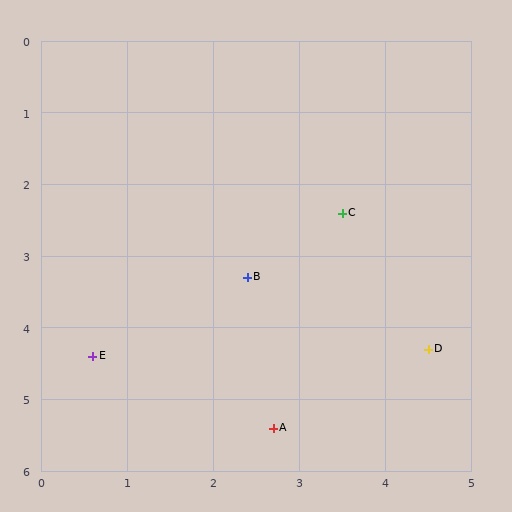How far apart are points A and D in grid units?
Points A and D are about 2.1 grid units apart.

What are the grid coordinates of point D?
Point D is at approximately (4.5, 4.3).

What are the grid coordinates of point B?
Point B is at approximately (2.4, 3.3).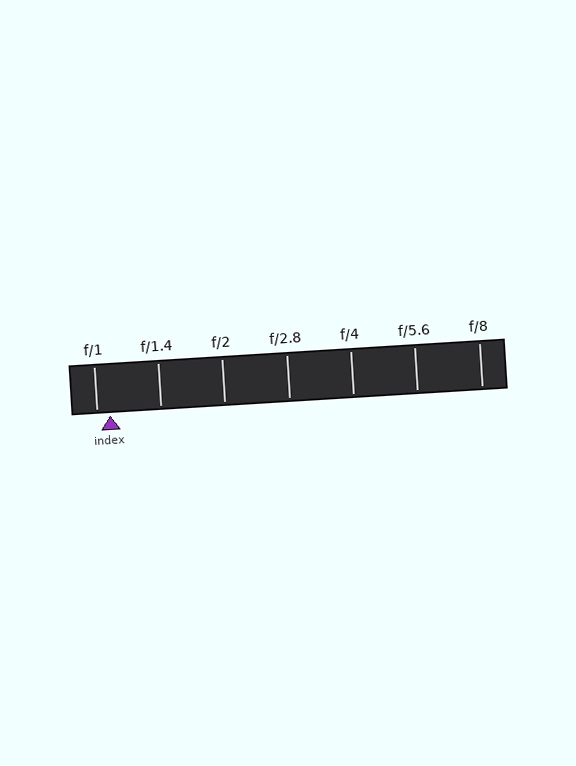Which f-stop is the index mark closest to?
The index mark is closest to f/1.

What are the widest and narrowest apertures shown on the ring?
The widest aperture shown is f/1 and the narrowest is f/8.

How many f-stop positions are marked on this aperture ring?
There are 7 f-stop positions marked.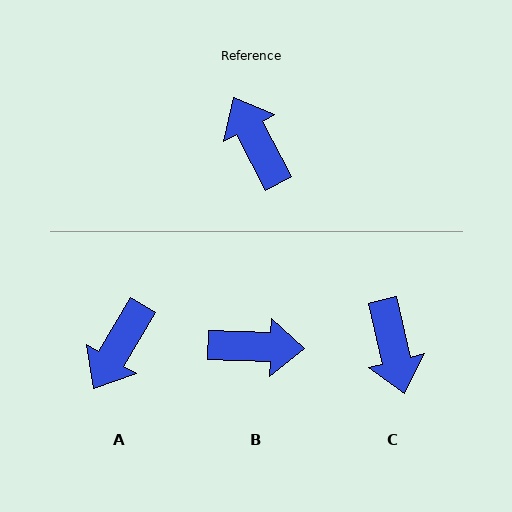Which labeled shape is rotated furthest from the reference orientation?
C, about 166 degrees away.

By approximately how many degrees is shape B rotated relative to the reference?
Approximately 120 degrees clockwise.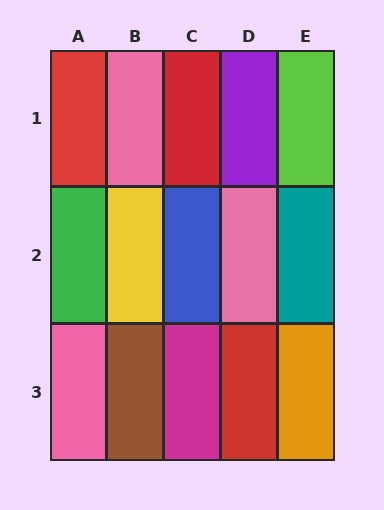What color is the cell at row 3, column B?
Brown.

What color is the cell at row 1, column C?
Red.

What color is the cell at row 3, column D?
Red.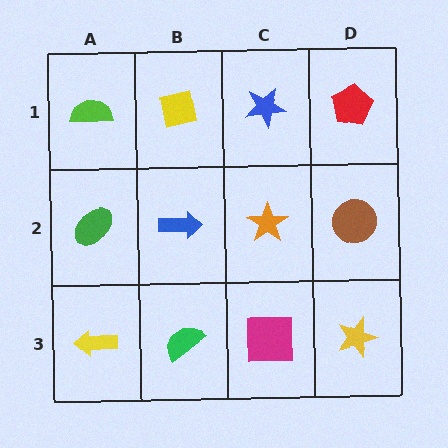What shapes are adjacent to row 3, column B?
A blue arrow (row 2, column B), a yellow arrow (row 3, column A), a magenta square (row 3, column C).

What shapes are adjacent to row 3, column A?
A green ellipse (row 2, column A), a green semicircle (row 3, column B).